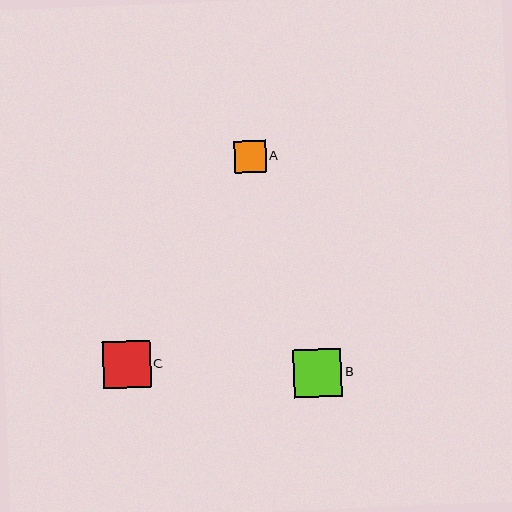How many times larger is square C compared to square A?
Square C is approximately 1.5 times the size of square A.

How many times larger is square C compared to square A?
Square C is approximately 1.5 times the size of square A.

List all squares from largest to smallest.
From largest to smallest: B, C, A.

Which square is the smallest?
Square A is the smallest with a size of approximately 32 pixels.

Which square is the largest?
Square B is the largest with a size of approximately 49 pixels.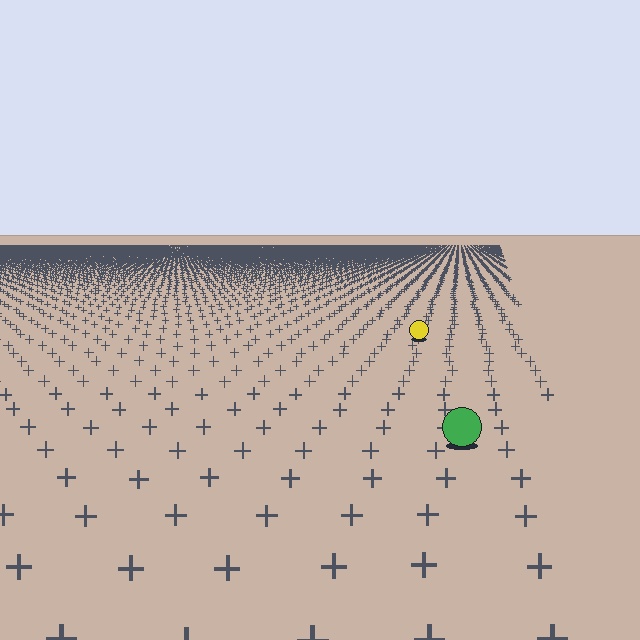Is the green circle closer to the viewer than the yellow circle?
Yes. The green circle is closer — you can tell from the texture gradient: the ground texture is coarser near it.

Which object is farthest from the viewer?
The yellow circle is farthest from the viewer. It appears smaller and the ground texture around it is denser.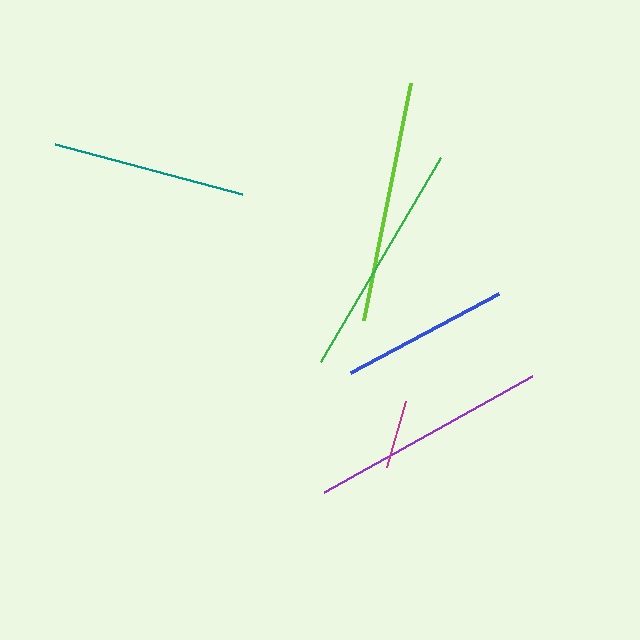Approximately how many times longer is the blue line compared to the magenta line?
The blue line is approximately 2.4 times the length of the magenta line.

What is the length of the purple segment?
The purple segment is approximately 238 pixels long.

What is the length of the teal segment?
The teal segment is approximately 194 pixels long.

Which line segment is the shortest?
The magenta line is the shortest at approximately 69 pixels.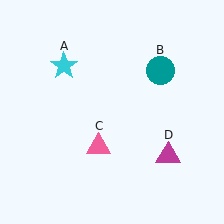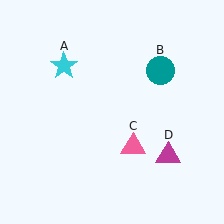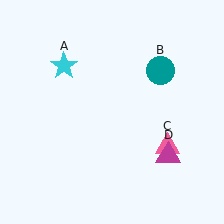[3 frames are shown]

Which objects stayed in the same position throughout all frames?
Cyan star (object A) and teal circle (object B) and magenta triangle (object D) remained stationary.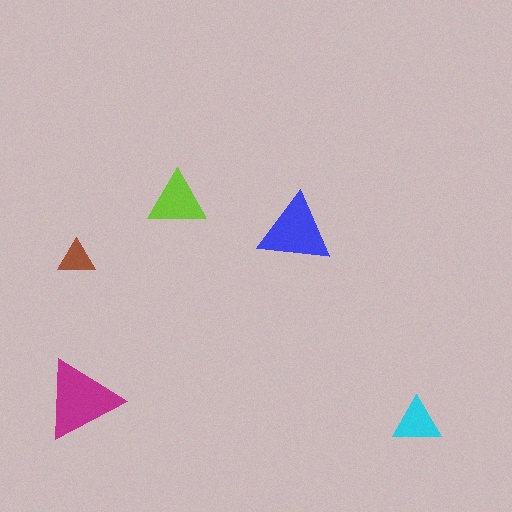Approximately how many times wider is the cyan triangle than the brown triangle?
About 1.5 times wider.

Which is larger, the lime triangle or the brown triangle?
The lime one.